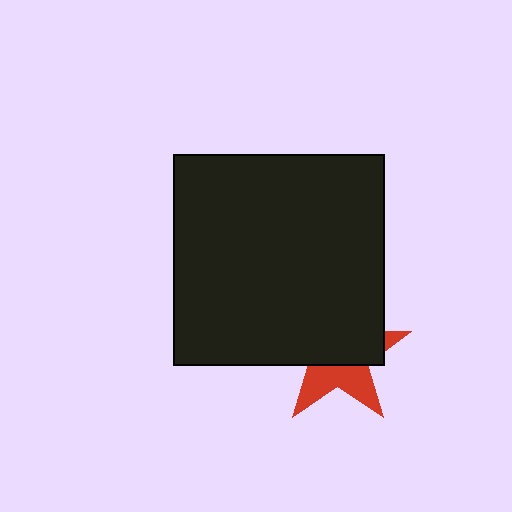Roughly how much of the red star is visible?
A small part of it is visible (roughly 40%).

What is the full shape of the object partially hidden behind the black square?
The partially hidden object is a red star.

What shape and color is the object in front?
The object in front is a black square.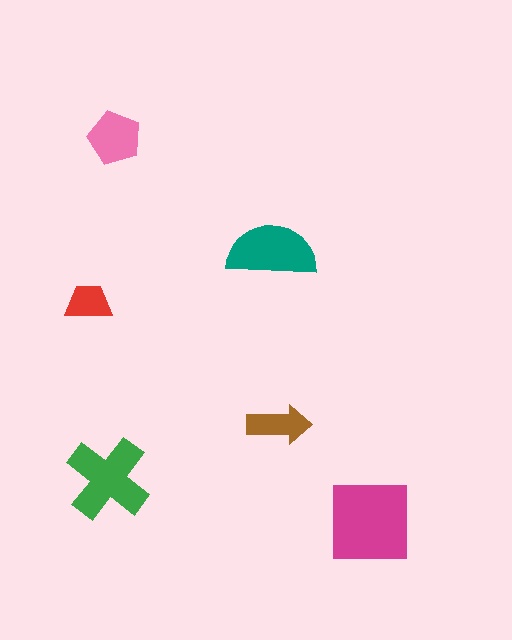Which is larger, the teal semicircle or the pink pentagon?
The teal semicircle.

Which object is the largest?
The magenta square.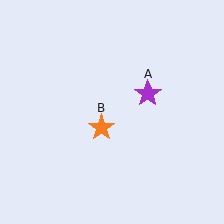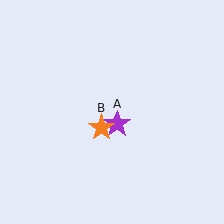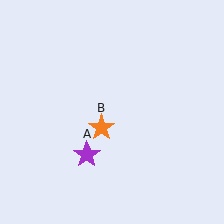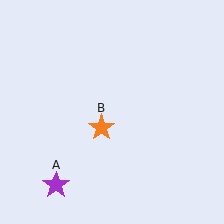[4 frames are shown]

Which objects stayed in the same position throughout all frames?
Orange star (object B) remained stationary.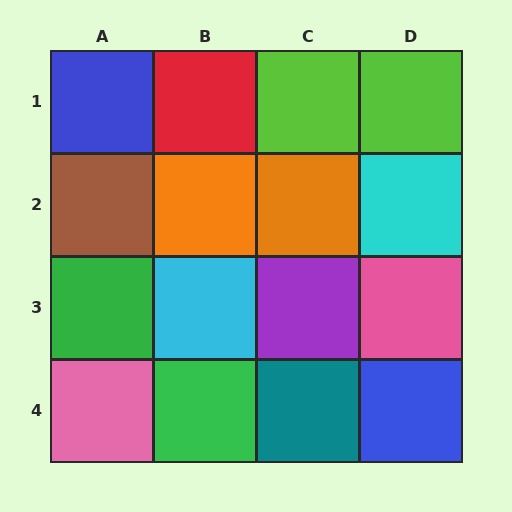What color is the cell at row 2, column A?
Brown.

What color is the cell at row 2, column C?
Orange.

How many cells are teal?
1 cell is teal.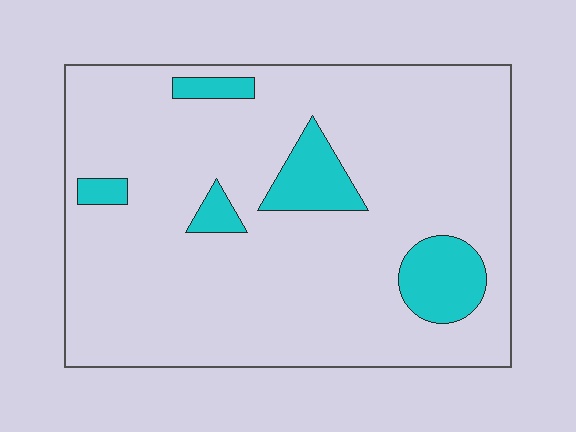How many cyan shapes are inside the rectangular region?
5.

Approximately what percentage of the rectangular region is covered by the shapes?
Approximately 10%.